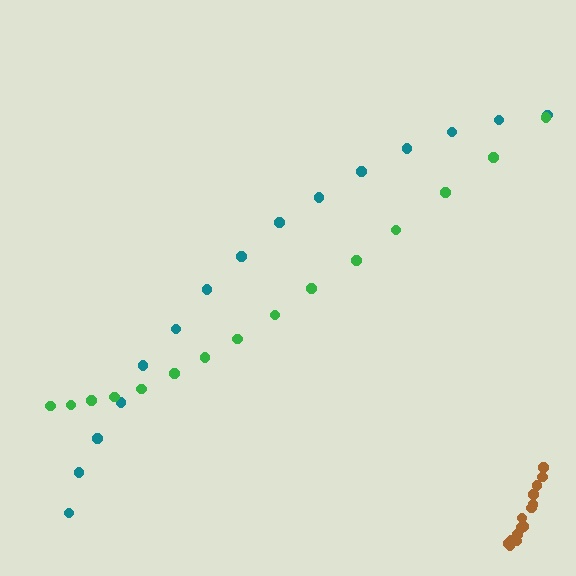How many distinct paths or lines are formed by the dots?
There are 3 distinct paths.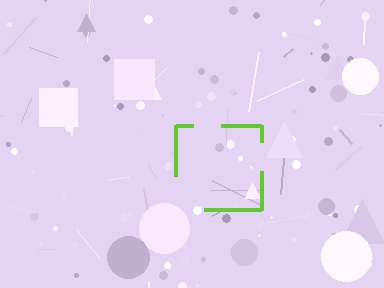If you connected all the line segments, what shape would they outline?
They would outline a square.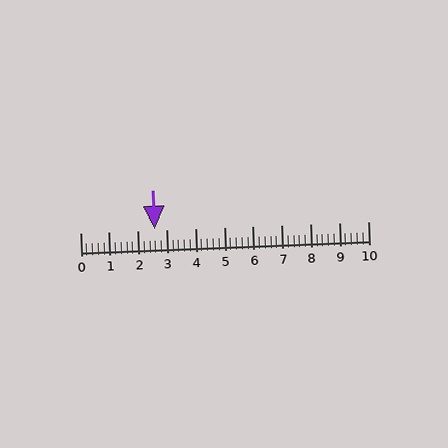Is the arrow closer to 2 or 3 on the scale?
The arrow is closer to 3.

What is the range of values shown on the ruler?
The ruler shows values from 0 to 10.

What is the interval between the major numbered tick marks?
The major tick marks are spaced 1 units apart.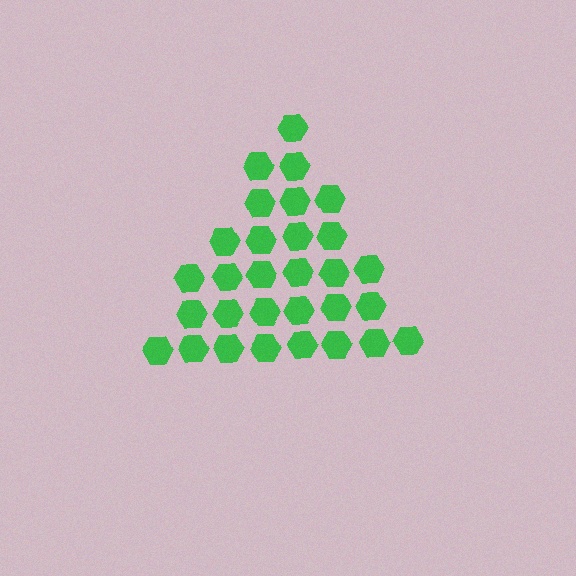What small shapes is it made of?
It is made of small hexagons.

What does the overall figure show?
The overall figure shows a triangle.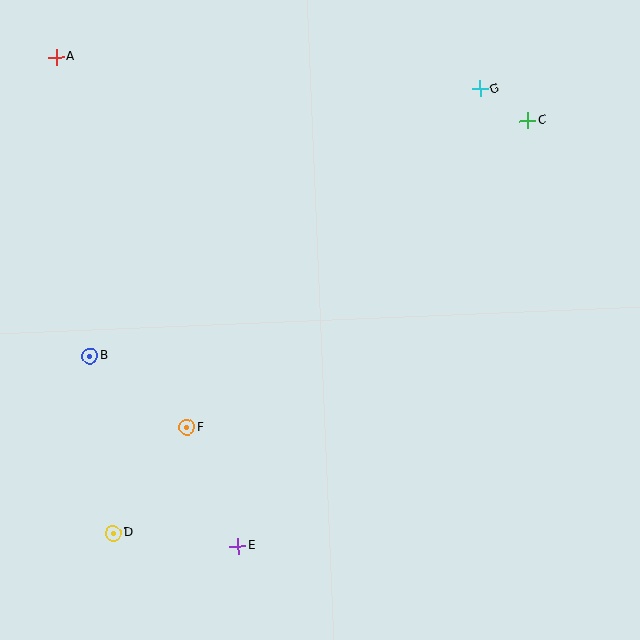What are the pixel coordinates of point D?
Point D is at (114, 533).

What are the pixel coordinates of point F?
Point F is at (187, 428).